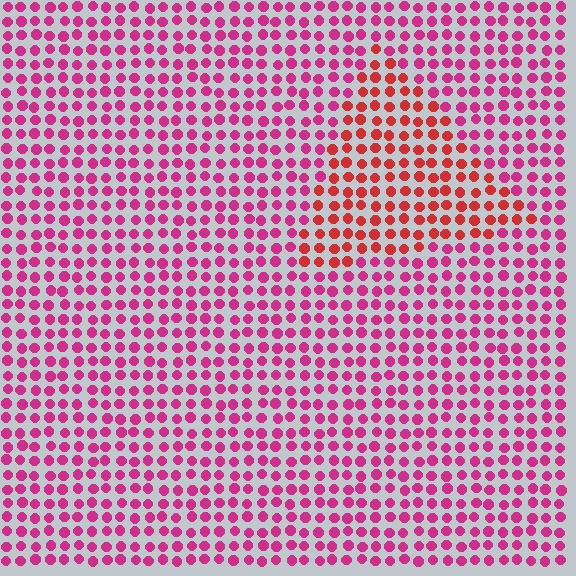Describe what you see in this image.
The image is filled with small magenta elements in a uniform arrangement. A triangle-shaped region is visible where the elements are tinted to a slightly different hue, forming a subtle color boundary.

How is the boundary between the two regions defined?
The boundary is defined purely by a slight shift in hue (about 33 degrees). Spacing, size, and orientation are identical on both sides.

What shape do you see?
I see a triangle.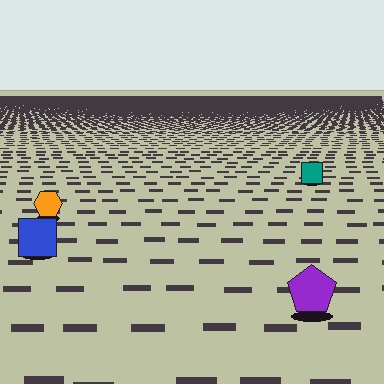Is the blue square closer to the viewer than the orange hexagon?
Yes. The blue square is closer — you can tell from the texture gradient: the ground texture is coarser near it.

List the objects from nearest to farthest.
From nearest to farthest: the purple pentagon, the blue square, the orange hexagon, the teal square.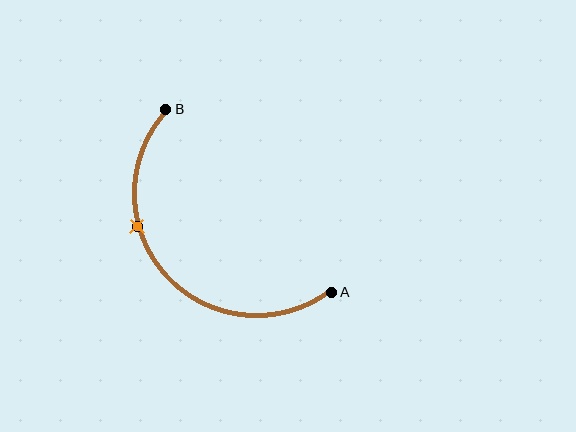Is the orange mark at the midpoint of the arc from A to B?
No. The orange mark lies on the arc but is closer to endpoint B. The arc midpoint would be at the point on the curve equidistant along the arc from both A and B.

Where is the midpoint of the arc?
The arc midpoint is the point on the curve farthest from the straight line joining A and B. It sits below and to the left of that line.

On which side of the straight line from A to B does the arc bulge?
The arc bulges below and to the left of the straight line connecting A and B.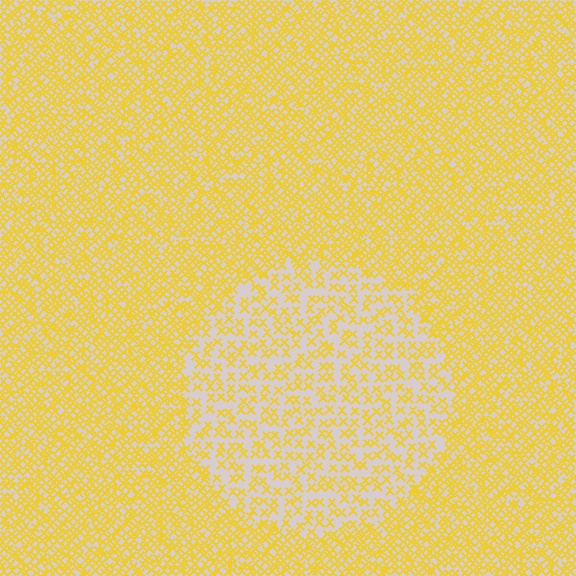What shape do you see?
I see a circle.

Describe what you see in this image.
The image contains small yellow elements arranged at two different densities. A circle-shaped region is visible where the elements are less densely packed than the surrounding area.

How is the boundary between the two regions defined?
The boundary is defined by a change in element density (approximately 2.2x ratio). All elements are the same color, size, and shape.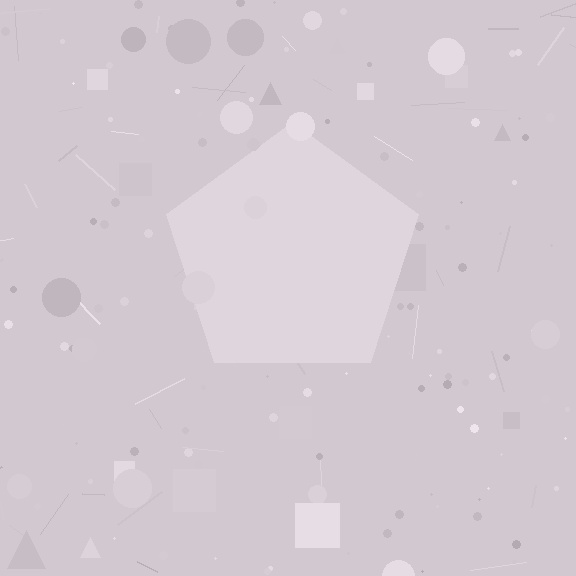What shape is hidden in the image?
A pentagon is hidden in the image.